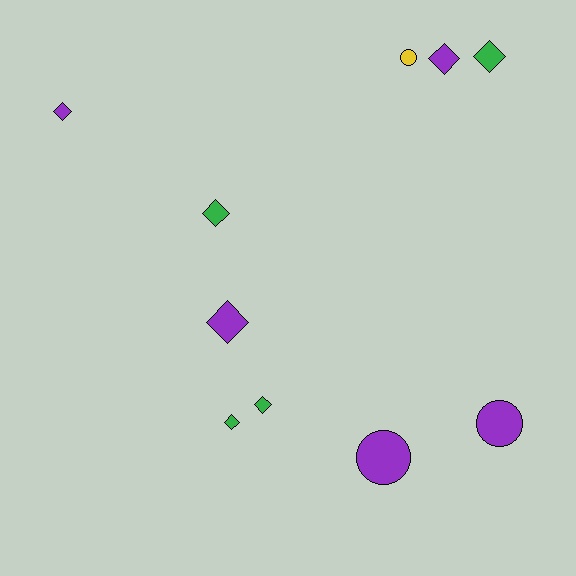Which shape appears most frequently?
Diamond, with 7 objects.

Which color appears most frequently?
Purple, with 5 objects.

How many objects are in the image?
There are 10 objects.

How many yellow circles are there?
There is 1 yellow circle.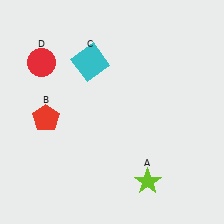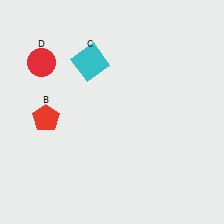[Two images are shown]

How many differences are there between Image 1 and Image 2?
There is 1 difference between the two images.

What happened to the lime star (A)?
The lime star (A) was removed in Image 2. It was in the bottom-right area of Image 1.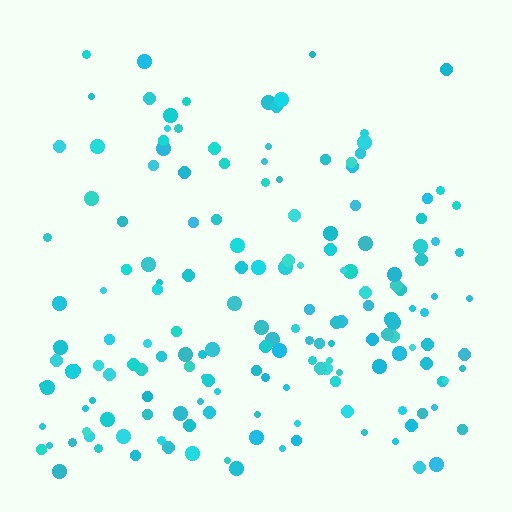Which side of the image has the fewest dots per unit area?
The top.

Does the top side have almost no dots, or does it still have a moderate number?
Still a moderate number, just noticeably fewer than the bottom.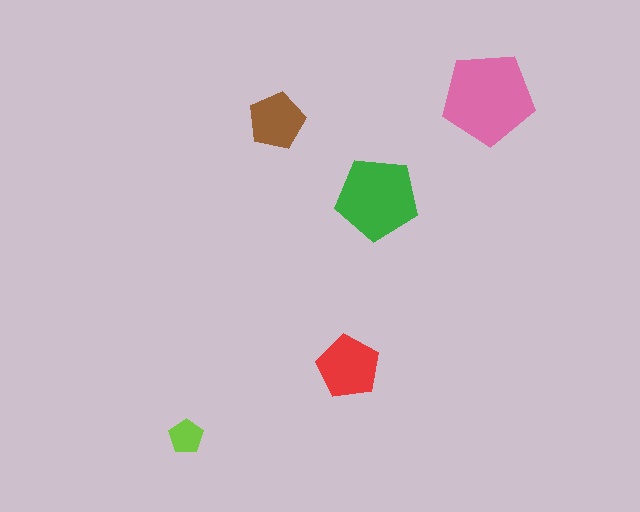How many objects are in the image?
There are 5 objects in the image.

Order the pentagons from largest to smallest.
the pink one, the green one, the red one, the brown one, the lime one.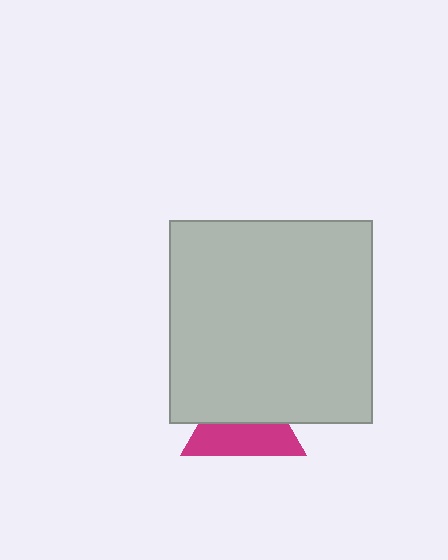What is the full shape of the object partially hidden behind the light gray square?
The partially hidden object is a magenta triangle.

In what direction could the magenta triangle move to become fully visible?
The magenta triangle could move down. That would shift it out from behind the light gray square entirely.